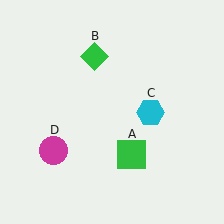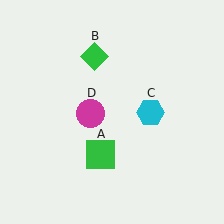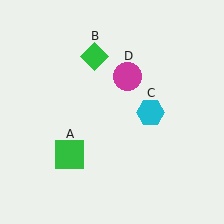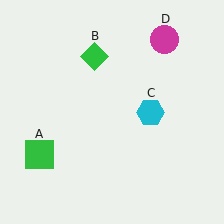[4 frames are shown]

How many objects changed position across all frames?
2 objects changed position: green square (object A), magenta circle (object D).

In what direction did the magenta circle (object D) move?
The magenta circle (object D) moved up and to the right.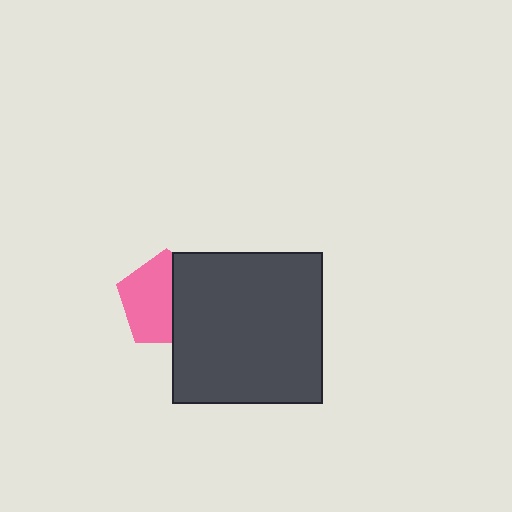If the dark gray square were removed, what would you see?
You would see the complete pink pentagon.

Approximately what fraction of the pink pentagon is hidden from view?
Roughly 42% of the pink pentagon is hidden behind the dark gray square.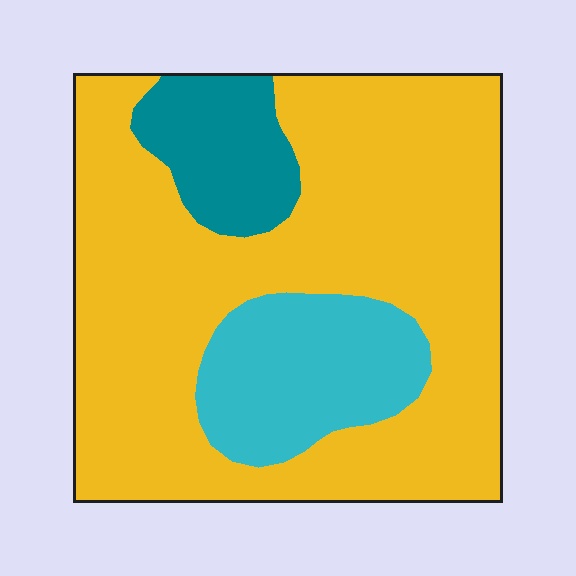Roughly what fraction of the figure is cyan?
Cyan covers roughly 15% of the figure.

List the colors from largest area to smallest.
From largest to smallest: yellow, cyan, teal.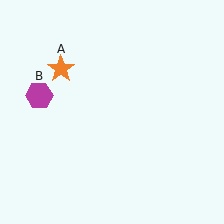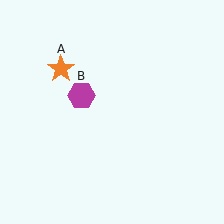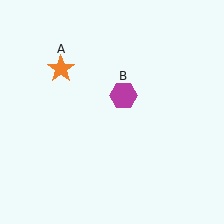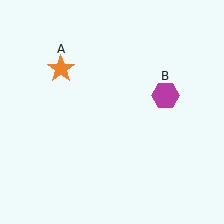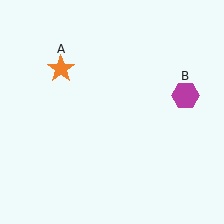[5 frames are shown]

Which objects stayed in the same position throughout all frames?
Orange star (object A) remained stationary.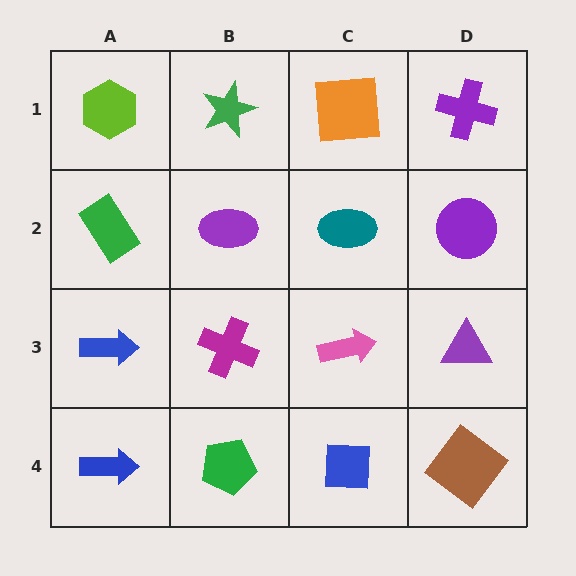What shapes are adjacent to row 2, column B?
A green star (row 1, column B), a magenta cross (row 3, column B), a green rectangle (row 2, column A), a teal ellipse (row 2, column C).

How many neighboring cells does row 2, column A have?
3.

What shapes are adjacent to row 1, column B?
A purple ellipse (row 2, column B), a lime hexagon (row 1, column A), an orange square (row 1, column C).